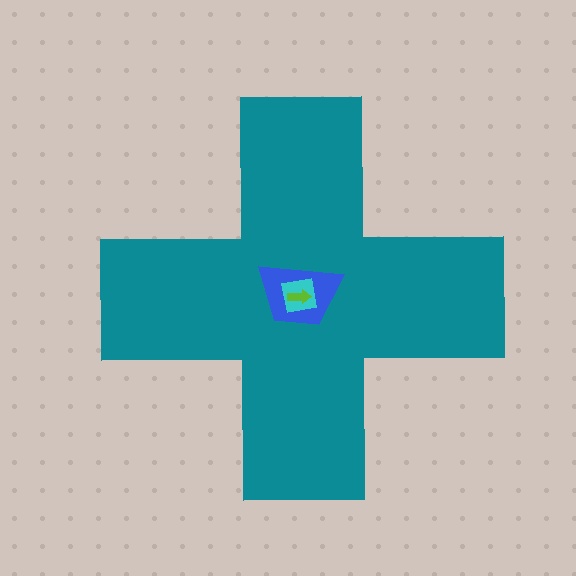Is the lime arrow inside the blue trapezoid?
Yes.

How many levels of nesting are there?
4.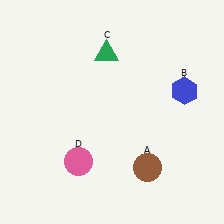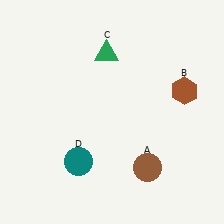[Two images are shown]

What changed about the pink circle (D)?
In Image 1, D is pink. In Image 2, it changed to teal.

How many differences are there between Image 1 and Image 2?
There are 2 differences between the two images.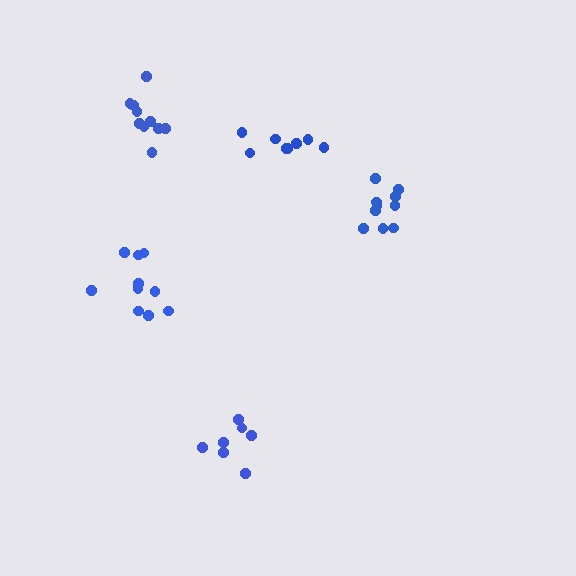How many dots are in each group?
Group 1: 10 dots, Group 2: 10 dots, Group 3: 8 dots, Group 4: 11 dots, Group 5: 7 dots (46 total).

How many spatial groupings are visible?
There are 5 spatial groupings.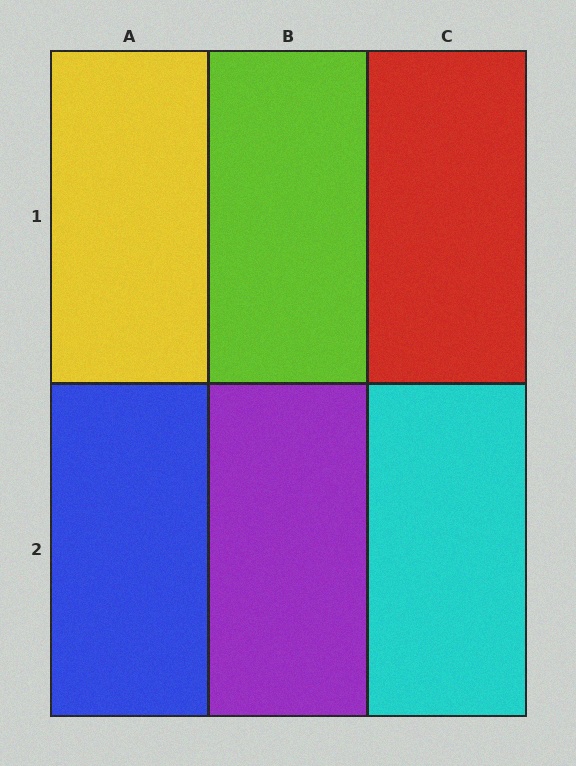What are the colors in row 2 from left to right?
Blue, purple, cyan.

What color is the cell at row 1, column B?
Lime.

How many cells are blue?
1 cell is blue.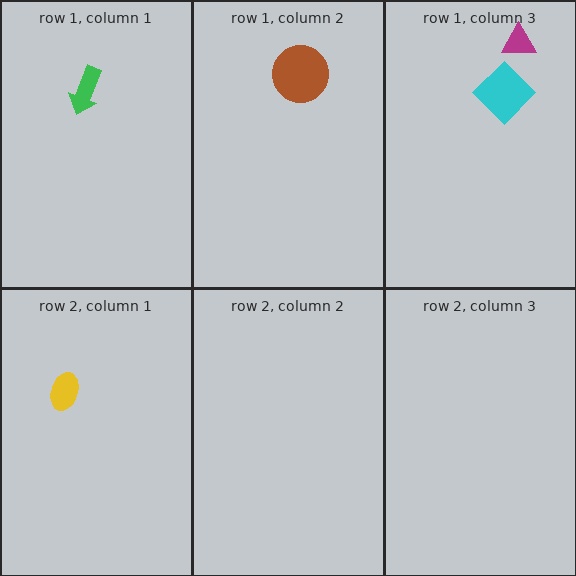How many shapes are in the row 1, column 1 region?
1.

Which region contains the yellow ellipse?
The row 2, column 1 region.